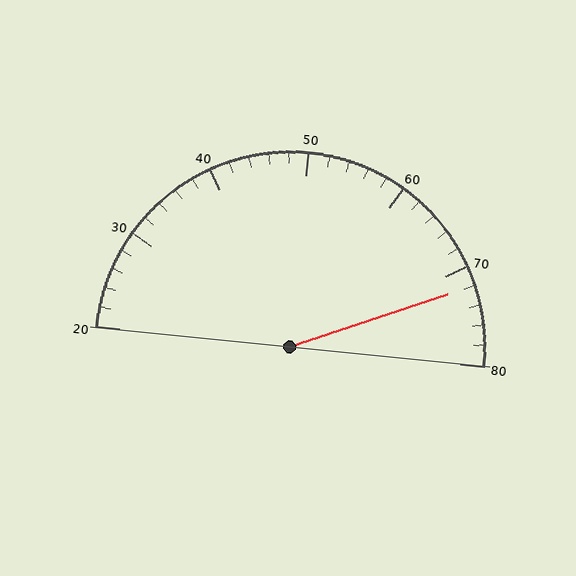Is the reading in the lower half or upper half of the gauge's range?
The reading is in the upper half of the range (20 to 80).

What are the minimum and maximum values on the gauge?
The gauge ranges from 20 to 80.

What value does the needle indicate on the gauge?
The needle indicates approximately 72.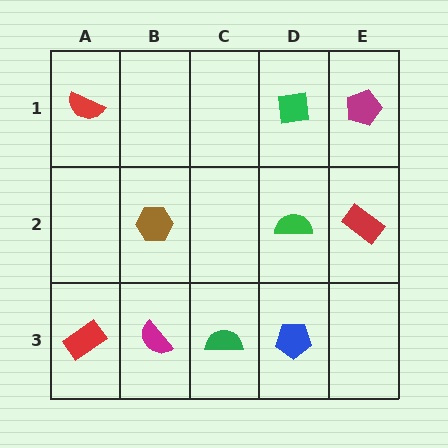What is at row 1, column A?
A red semicircle.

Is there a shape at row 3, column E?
No, that cell is empty.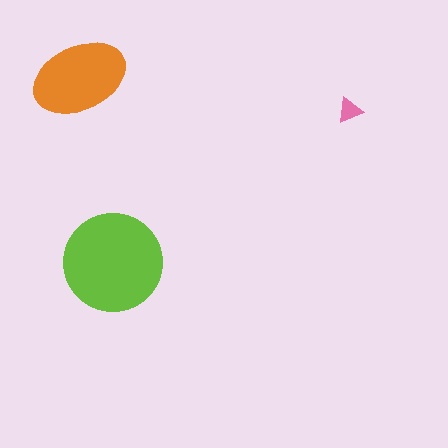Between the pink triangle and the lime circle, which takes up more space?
The lime circle.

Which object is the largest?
The lime circle.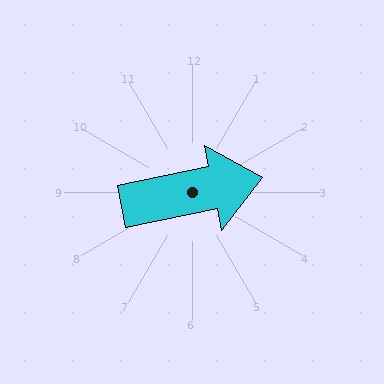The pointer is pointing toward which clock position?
Roughly 3 o'clock.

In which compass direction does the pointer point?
East.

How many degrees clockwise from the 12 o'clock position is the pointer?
Approximately 79 degrees.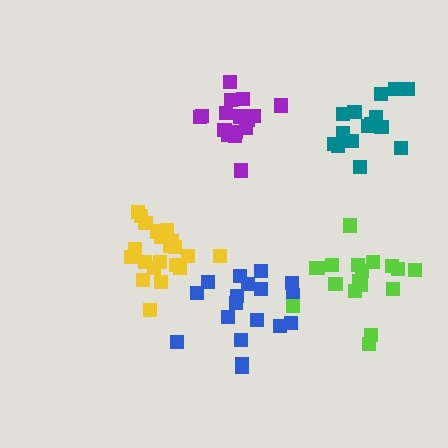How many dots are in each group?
Group 1: 16 dots, Group 2: 15 dots, Group 3: 21 dots, Group 4: 18 dots, Group 5: 18 dots (88 total).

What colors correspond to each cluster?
The clusters are colored: purple, teal, yellow, blue, lime.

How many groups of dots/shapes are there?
There are 5 groups.